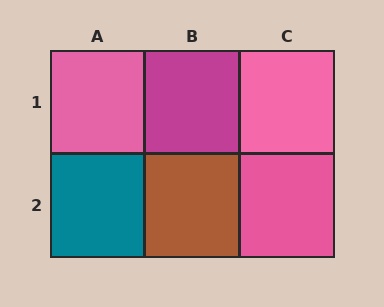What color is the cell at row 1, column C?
Pink.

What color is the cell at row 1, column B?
Magenta.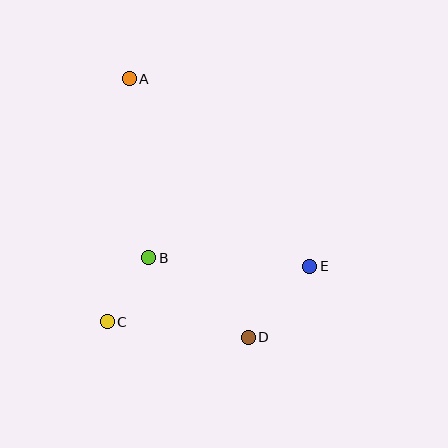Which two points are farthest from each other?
Points A and D are farthest from each other.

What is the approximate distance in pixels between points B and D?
The distance between B and D is approximately 127 pixels.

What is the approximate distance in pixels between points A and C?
The distance between A and C is approximately 244 pixels.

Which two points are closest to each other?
Points B and C are closest to each other.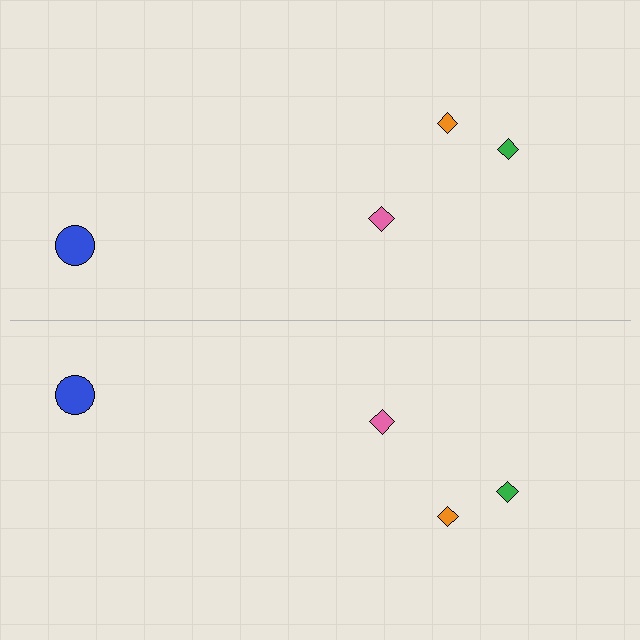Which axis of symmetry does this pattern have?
The pattern has a horizontal axis of symmetry running through the center of the image.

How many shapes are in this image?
There are 8 shapes in this image.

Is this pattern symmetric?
Yes, this pattern has bilateral (reflection) symmetry.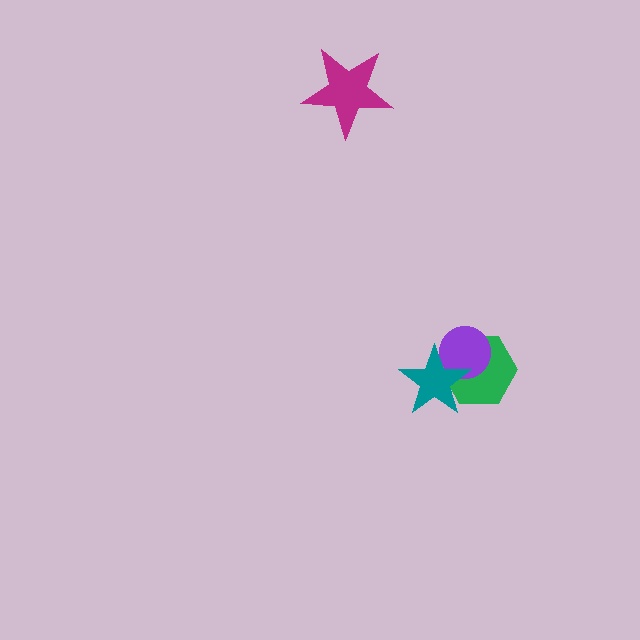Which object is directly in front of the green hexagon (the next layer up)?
The purple circle is directly in front of the green hexagon.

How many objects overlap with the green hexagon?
2 objects overlap with the green hexagon.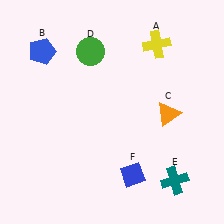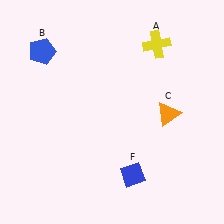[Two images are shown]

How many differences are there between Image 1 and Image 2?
There are 2 differences between the two images.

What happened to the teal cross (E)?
The teal cross (E) was removed in Image 2. It was in the bottom-right area of Image 1.